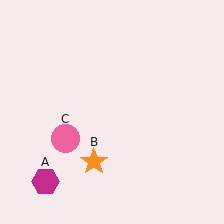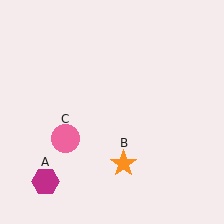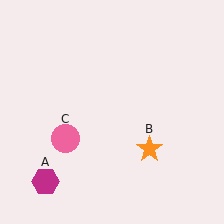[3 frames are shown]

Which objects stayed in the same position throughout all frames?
Magenta hexagon (object A) and pink circle (object C) remained stationary.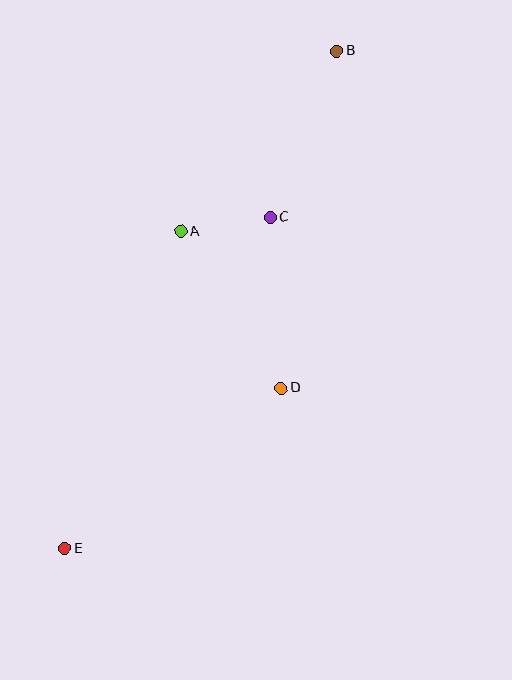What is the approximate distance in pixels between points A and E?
The distance between A and E is approximately 338 pixels.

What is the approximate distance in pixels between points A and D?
The distance between A and D is approximately 186 pixels.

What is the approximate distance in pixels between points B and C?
The distance between B and C is approximately 179 pixels.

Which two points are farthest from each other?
Points B and E are farthest from each other.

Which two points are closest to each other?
Points A and C are closest to each other.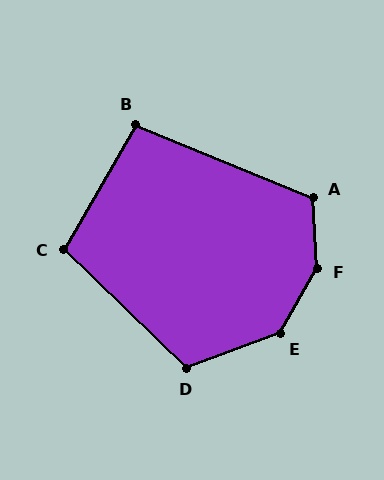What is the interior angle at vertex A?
Approximately 116 degrees (obtuse).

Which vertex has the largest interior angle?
F, at approximately 147 degrees.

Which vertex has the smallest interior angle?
B, at approximately 98 degrees.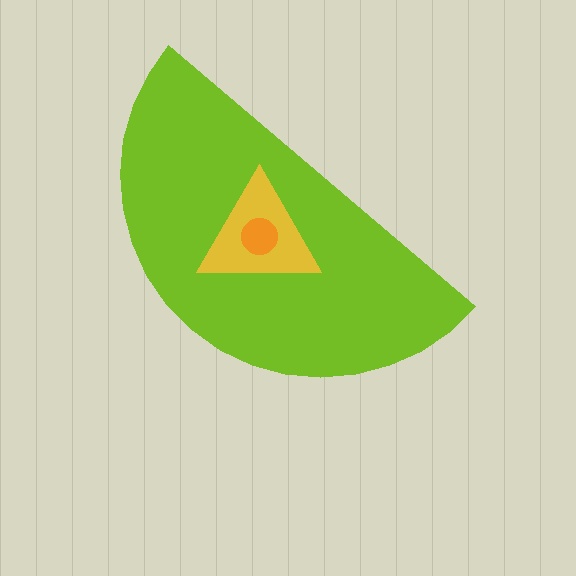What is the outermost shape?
The lime semicircle.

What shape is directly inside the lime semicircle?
The yellow triangle.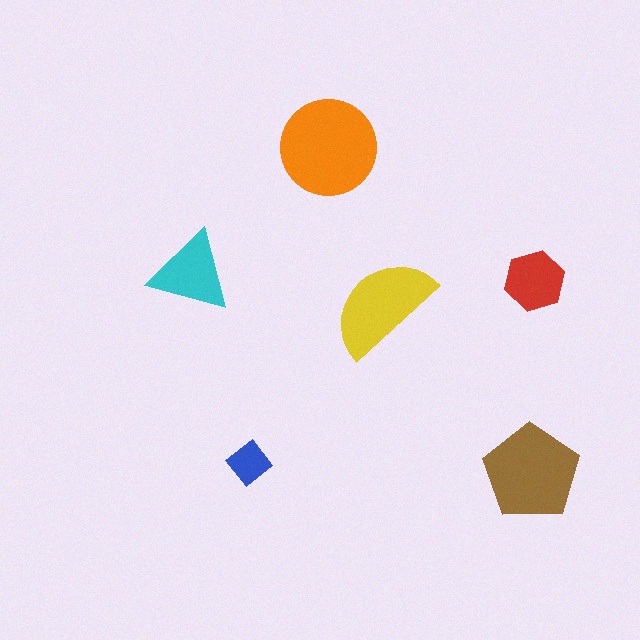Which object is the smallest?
The blue diamond.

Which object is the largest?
The orange circle.